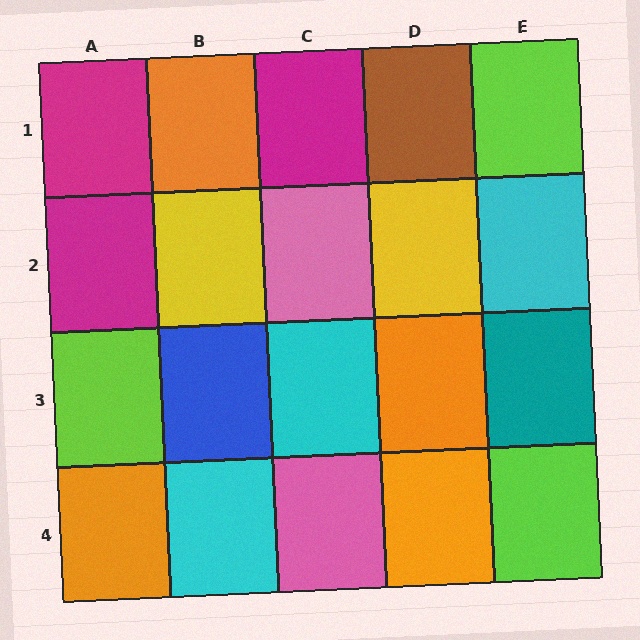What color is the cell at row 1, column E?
Lime.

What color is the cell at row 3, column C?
Cyan.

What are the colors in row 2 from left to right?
Magenta, yellow, pink, yellow, cyan.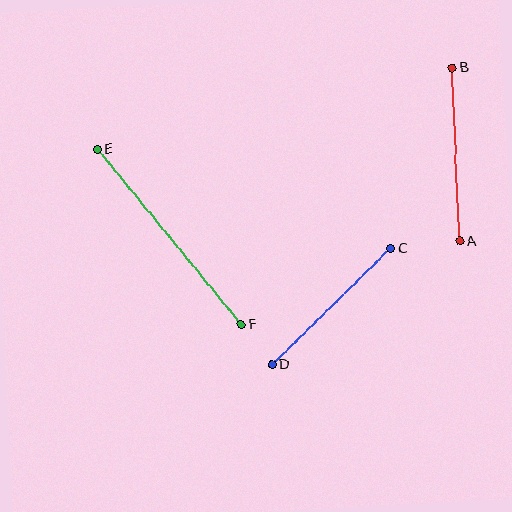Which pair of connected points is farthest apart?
Points E and F are farthest apart.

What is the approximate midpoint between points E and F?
The midpoint is at approximately (169, 237) pixels.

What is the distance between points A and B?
The distance is approximately 173 pixels.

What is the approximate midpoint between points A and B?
The midpoint is at approximately (456, 154) pixels.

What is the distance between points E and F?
The distance is approximately 227 pixels.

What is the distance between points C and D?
The distance is approximately 166 pixels.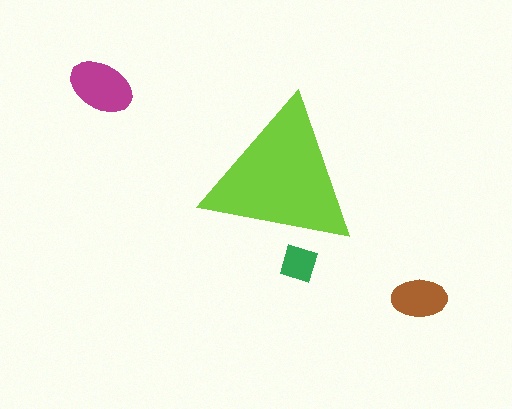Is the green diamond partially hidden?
Yes, the green diamond is partially hidden behind the lime triangle.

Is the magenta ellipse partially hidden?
No, the magenta ellipse is fully visible.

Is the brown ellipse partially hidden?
No, the brown ellipse is fully visible.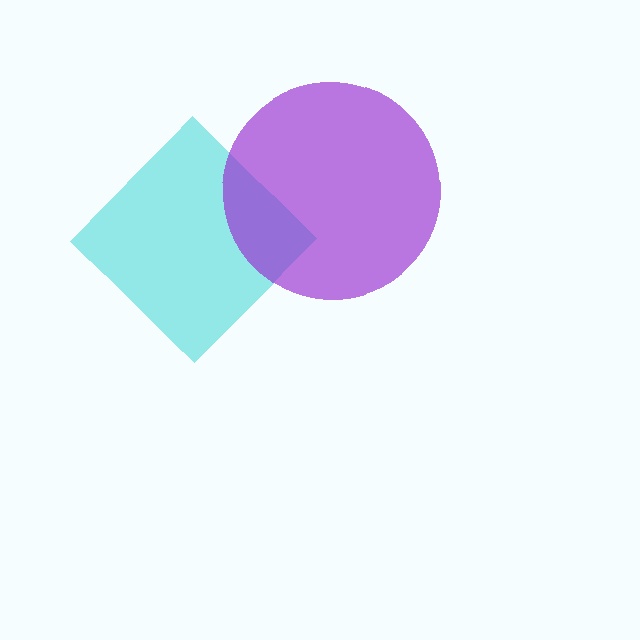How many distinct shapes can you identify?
There are 2 distinct shapes: a cyan diamond, a purple circle.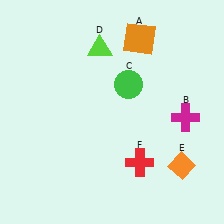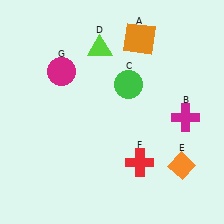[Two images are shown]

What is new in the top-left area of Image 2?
A magenta circle (G) was added in the top-left area of Image 2.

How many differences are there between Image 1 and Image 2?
There is 1 difference between the two images.